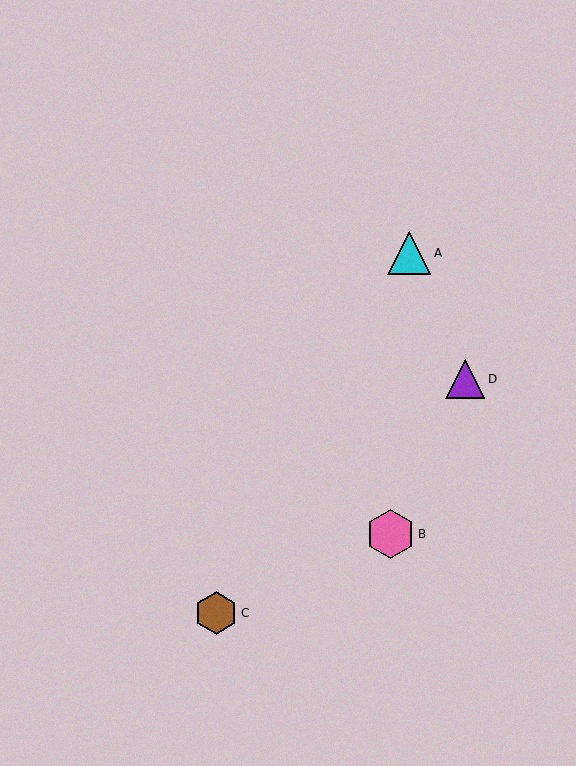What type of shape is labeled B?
Shape B is a pink hexagon.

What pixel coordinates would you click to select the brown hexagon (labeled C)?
Click at (216, 613) to select the brown hexagon C.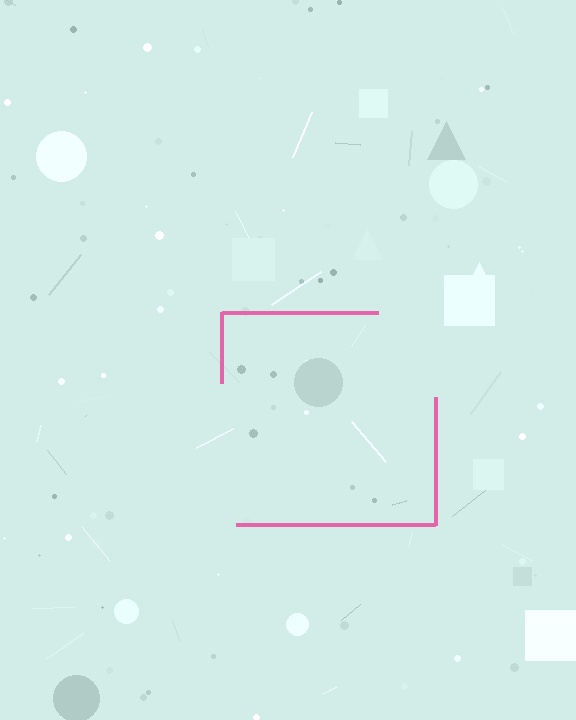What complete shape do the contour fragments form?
The contour fragments form a square.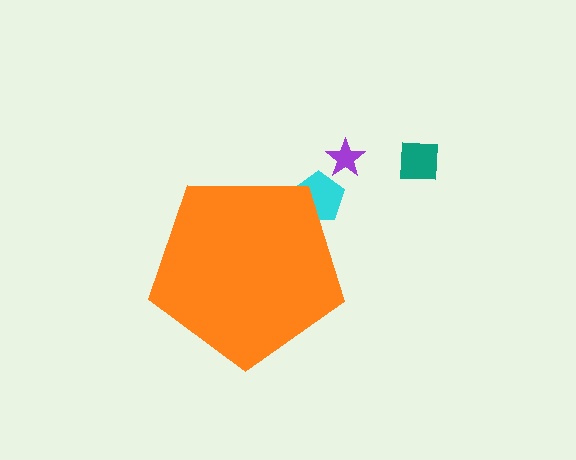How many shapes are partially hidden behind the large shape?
1 shape is partially hidden.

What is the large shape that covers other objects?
An orange pentagon.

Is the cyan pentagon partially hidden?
Yes, the cyan pentagon is partially hidden behind the orange pentagon.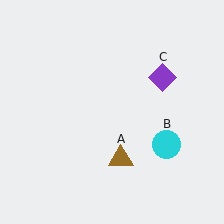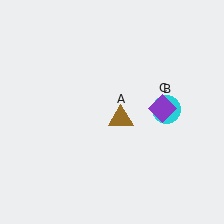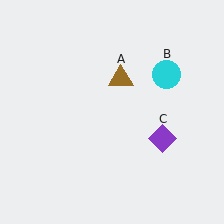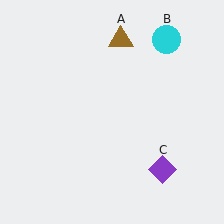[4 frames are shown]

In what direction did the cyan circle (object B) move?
The cyan circle (object B) moved up.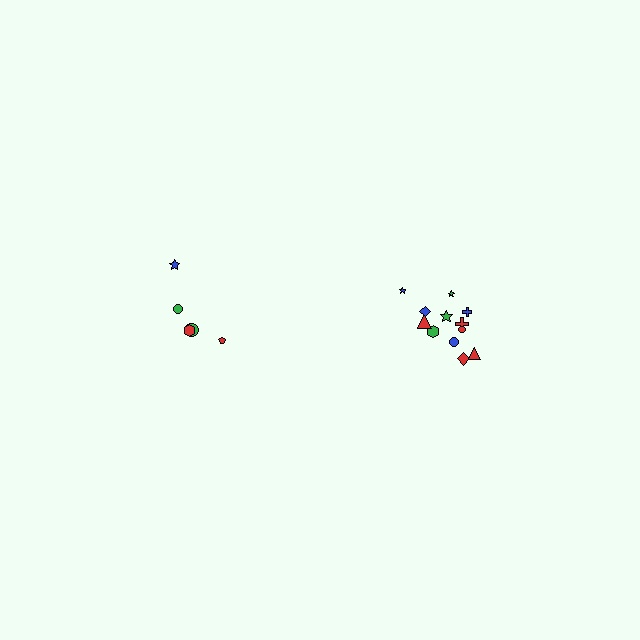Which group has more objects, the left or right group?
The right group.